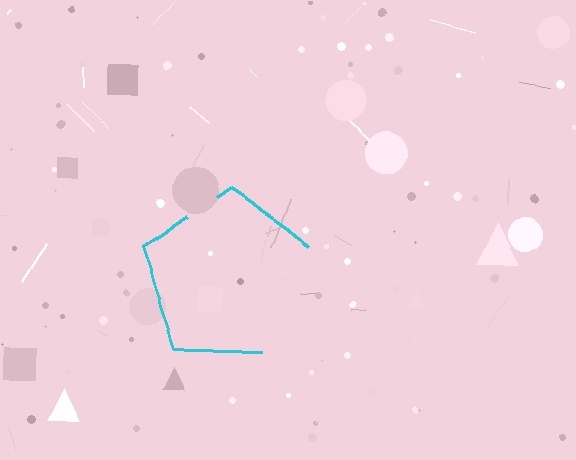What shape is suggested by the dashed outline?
The dashed outline suggests a pentagon.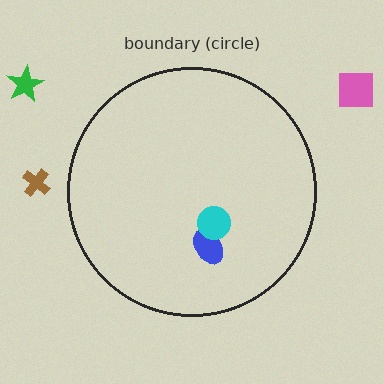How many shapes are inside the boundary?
2 inside, 3 outside.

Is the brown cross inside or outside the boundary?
Outside.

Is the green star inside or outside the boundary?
Outside.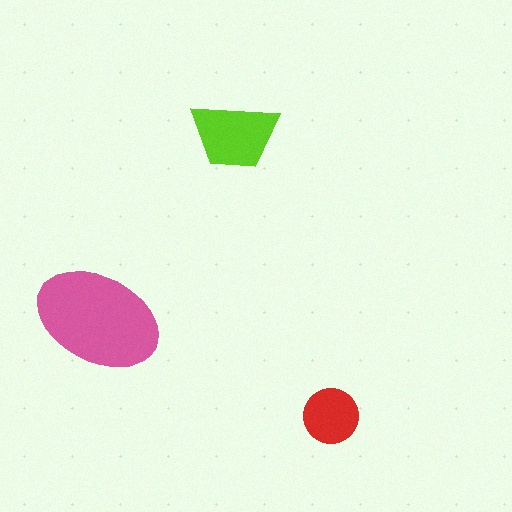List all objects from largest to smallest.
The pink ellipse, the lime trapezoid, the red circle.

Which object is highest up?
The lime trapezoid is topmost.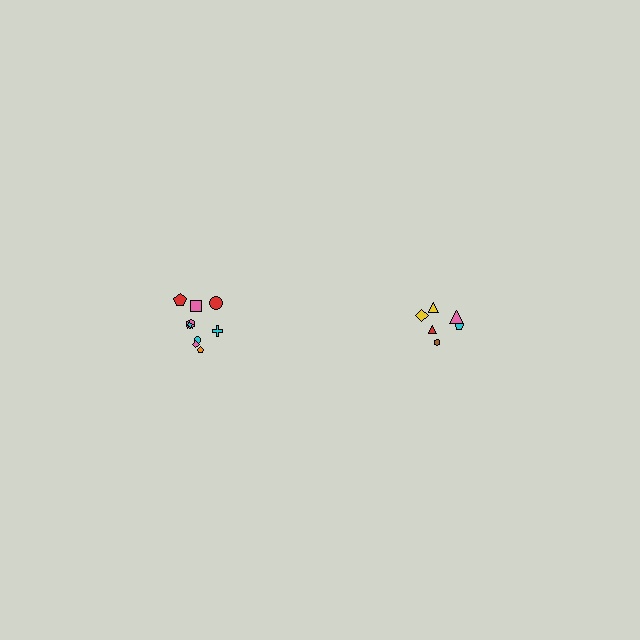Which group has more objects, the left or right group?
The left group.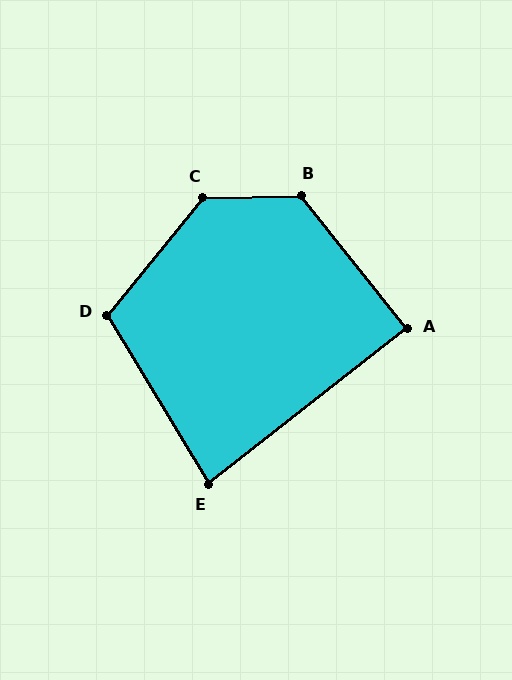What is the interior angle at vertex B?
Approximately 127 degrees (obtuse).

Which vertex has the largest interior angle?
C, at approximately 131 degrees.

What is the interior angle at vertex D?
Approximately 109 degrees (obtuse).